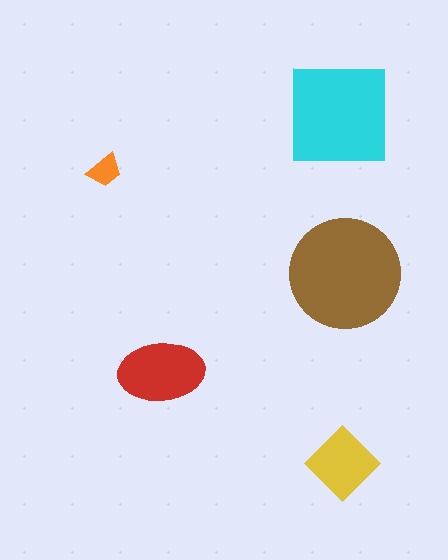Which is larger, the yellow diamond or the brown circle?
The brown circle.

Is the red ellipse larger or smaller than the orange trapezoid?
Larger.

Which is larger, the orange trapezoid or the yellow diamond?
The yellow diamond.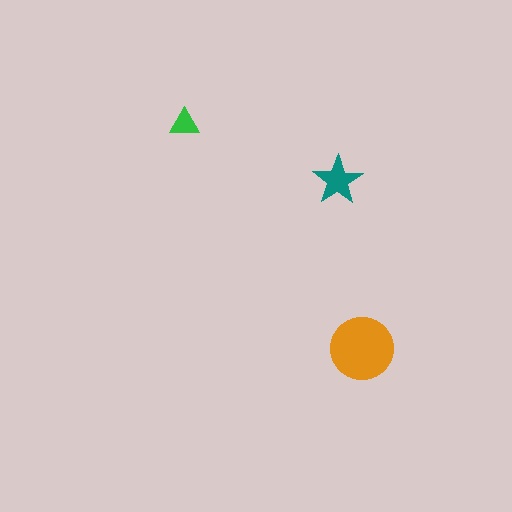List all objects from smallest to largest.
The green triangle, the teal star, the orange circle.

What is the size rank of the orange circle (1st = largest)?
1st.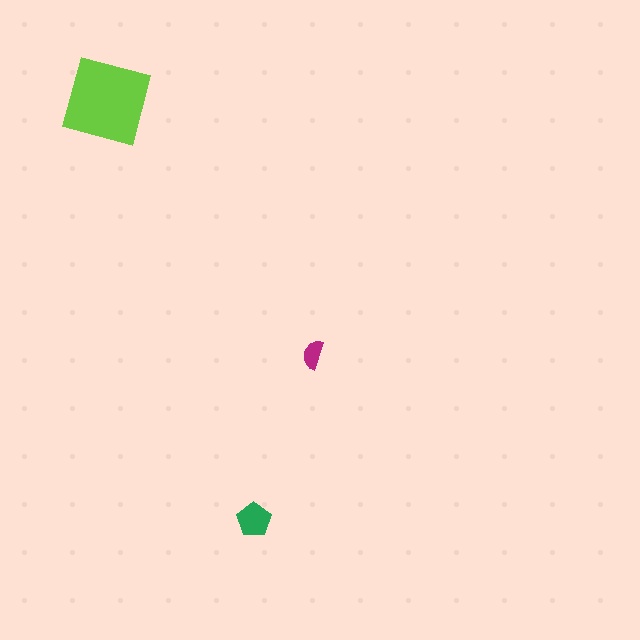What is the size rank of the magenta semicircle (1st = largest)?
3rd.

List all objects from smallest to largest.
The magenta semicircle, the green pentagon, the lime square.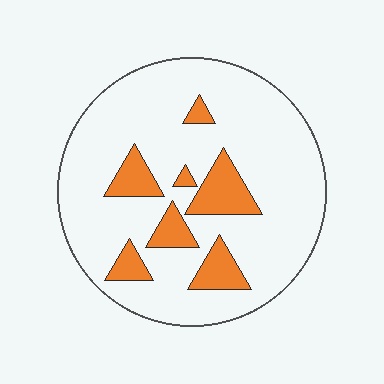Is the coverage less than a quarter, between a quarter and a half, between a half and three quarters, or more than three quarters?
Less than a quarter.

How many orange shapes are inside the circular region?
7.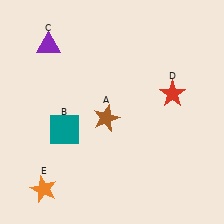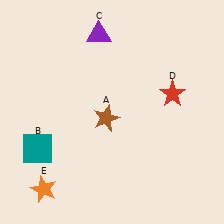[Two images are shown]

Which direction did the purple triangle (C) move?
The purple triangle (C) moved right.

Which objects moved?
The objects that moved are: the teal square (B), the purple triangle (C).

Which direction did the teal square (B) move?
The teal square (B) moved left.